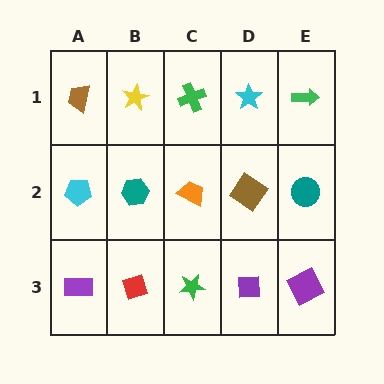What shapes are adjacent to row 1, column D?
A brown diamond (row 2, column D), a green cross (row 1, column C), a green arrow (row 1, column E).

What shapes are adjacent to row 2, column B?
A yellow star (row 1, column B), a red diamond (row 3, column B), a cyan pentagon (row 2, column A), an orange trapezoid (row 2, column C).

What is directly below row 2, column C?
A green star.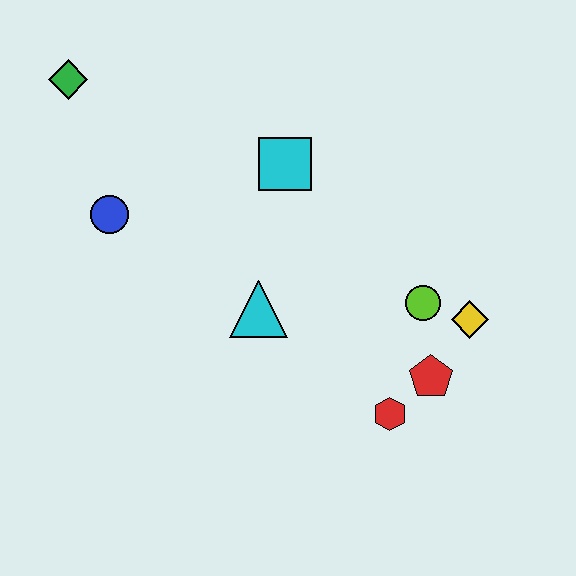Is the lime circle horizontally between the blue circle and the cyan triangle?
No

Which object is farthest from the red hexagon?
The green diamond is farthest from the red hexagon.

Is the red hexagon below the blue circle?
Yes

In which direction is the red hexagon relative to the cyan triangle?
The red hexagon is to the right of the cyan triangle.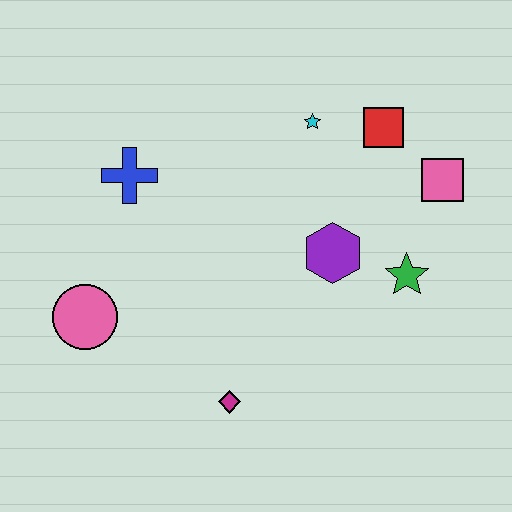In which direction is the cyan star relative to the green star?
The cyan star is above the green star.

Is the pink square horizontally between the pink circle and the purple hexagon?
No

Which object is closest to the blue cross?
The pink circle is closest to the blue cross.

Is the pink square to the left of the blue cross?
No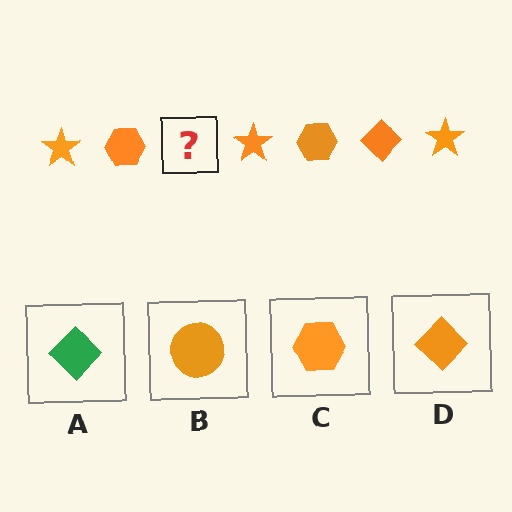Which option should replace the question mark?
Option D.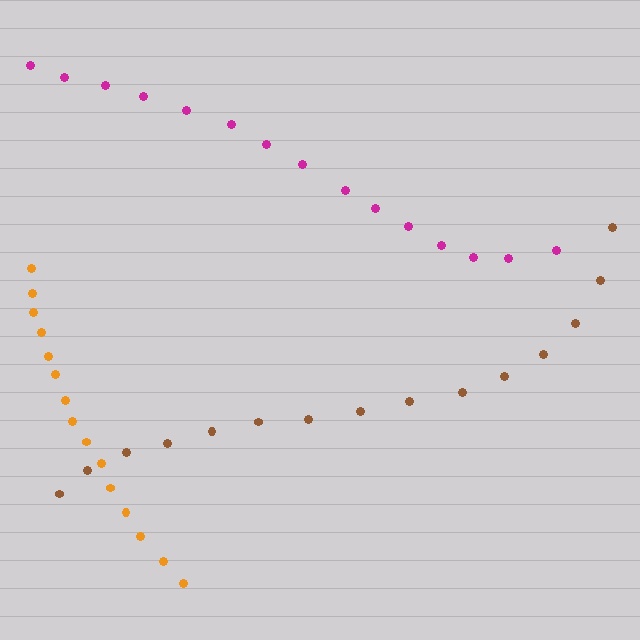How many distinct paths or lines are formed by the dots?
There are 3 distinct paths.